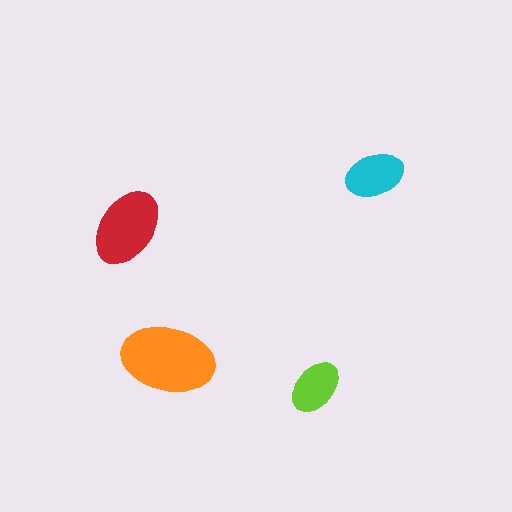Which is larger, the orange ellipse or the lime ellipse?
The orange one.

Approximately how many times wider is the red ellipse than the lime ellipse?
About 1.5 times wider.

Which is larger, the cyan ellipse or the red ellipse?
The red one.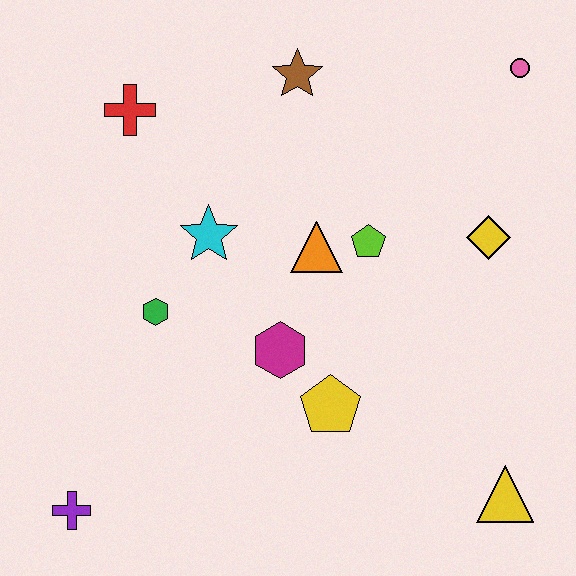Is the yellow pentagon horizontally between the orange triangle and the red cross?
No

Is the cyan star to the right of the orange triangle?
No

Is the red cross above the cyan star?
Yes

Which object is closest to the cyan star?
The green hexagon is closest to the cyan star.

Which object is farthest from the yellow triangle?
The red cross is farthest from the yellow triangle.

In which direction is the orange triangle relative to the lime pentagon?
The orange triangle is to the left of the lime pentagon.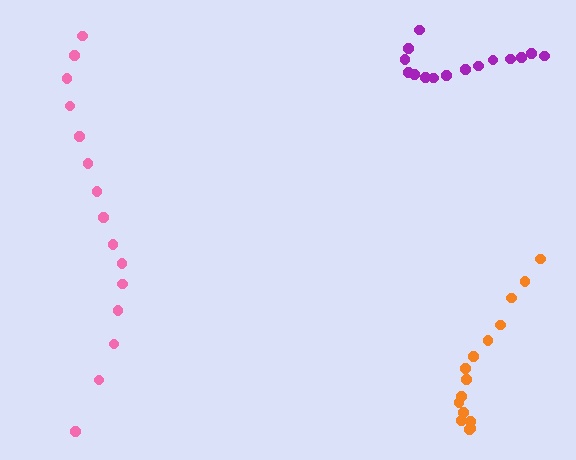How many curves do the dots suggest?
There are 3 distinct paths.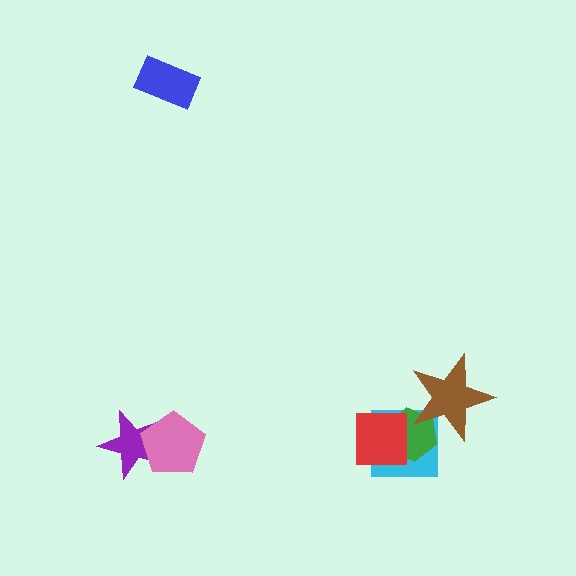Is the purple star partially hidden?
Yes, it is partially covered by another shape.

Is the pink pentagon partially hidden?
No, no other shape covers it.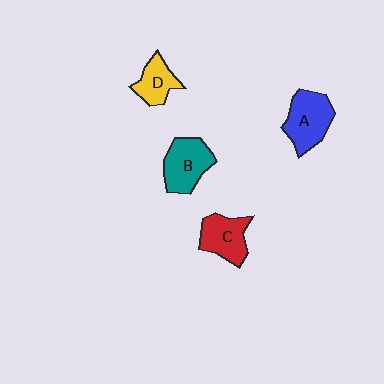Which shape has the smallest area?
Shape D (yellow).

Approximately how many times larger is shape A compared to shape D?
Approximately 1.5 times.